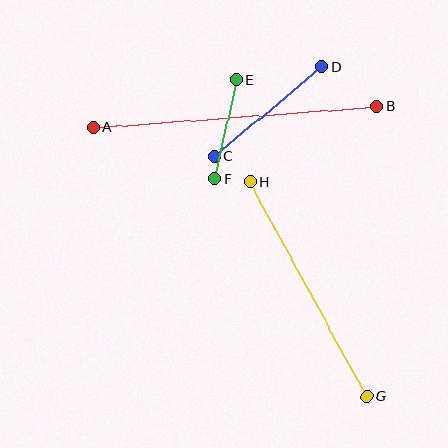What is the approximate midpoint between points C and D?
The midpoint is at approximately (268, 111) pixels.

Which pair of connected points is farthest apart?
Points A and B are farthest apart.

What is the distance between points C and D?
The distance is approximately 140 pixels.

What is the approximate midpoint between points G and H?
The midpoint is at approximately (308, 289) pixels.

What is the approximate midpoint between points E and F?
The midpoint is at approximately (225, 129) pixels.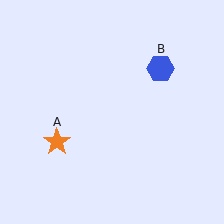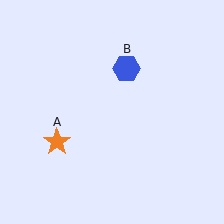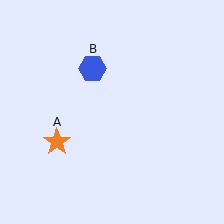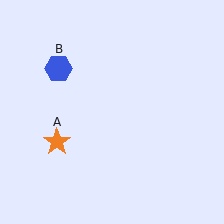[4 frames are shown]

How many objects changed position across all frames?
1 object changed position: blue hexagon (object B).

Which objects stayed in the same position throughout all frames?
Orange star (object A) remained stationary.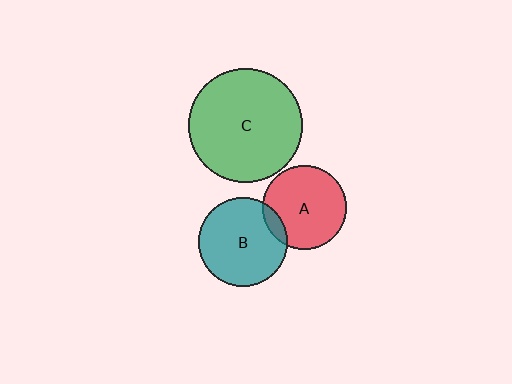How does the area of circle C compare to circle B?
Approximately 1.6 times.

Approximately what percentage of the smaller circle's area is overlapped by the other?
Approximately 10%.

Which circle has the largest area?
Circle C (green).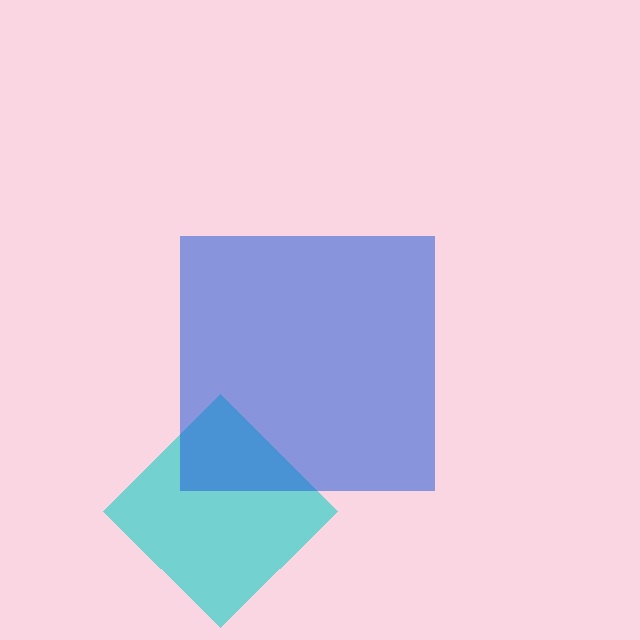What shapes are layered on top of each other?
The layered shapes are: a cyan diamond, a blue square.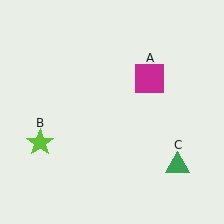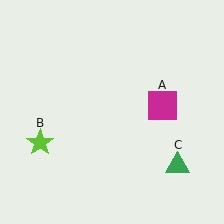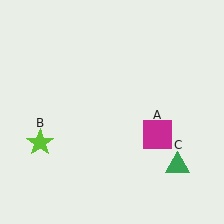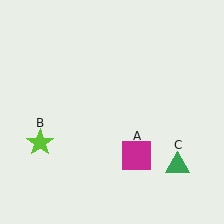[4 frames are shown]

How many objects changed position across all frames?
1 object changed position: magenta square (object A).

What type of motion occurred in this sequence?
The magenta square (object A) rotated clockwise around the center of the scene.